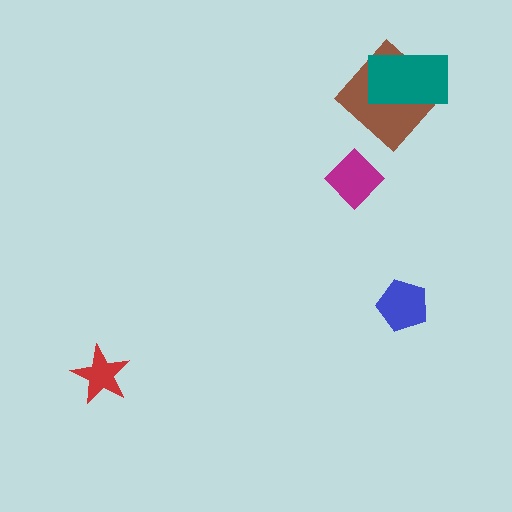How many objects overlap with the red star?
0 objects overlap with the red star.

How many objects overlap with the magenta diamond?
0 objects overlap with the magenta diamond.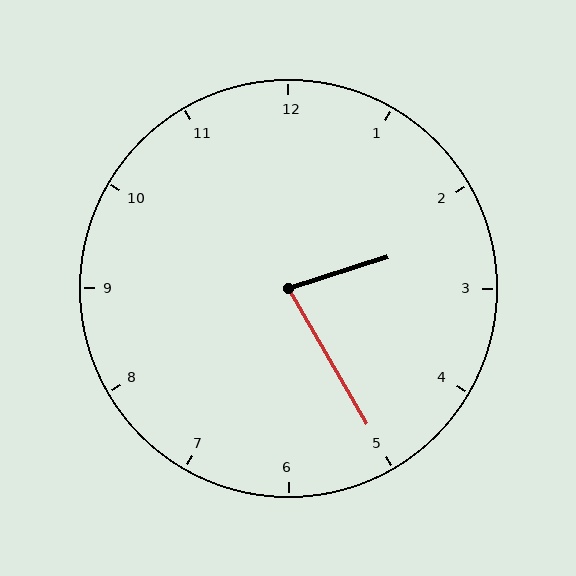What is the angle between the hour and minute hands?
Approximately 78 degrees.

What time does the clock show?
2:25.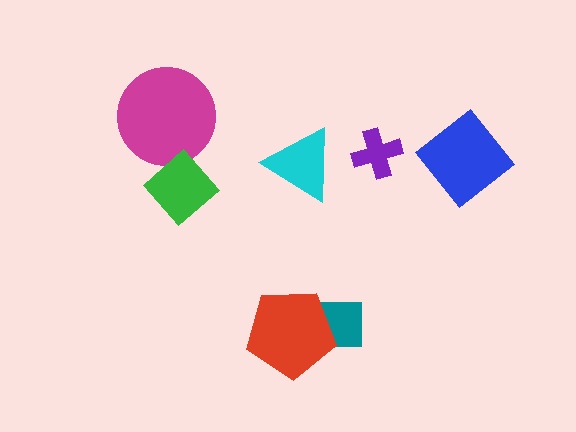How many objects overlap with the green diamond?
1 object overlaps with the green diamond.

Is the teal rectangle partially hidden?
Yes, it is partially covered by another shape.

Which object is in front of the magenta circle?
The green diamond is in front of the magenta circle.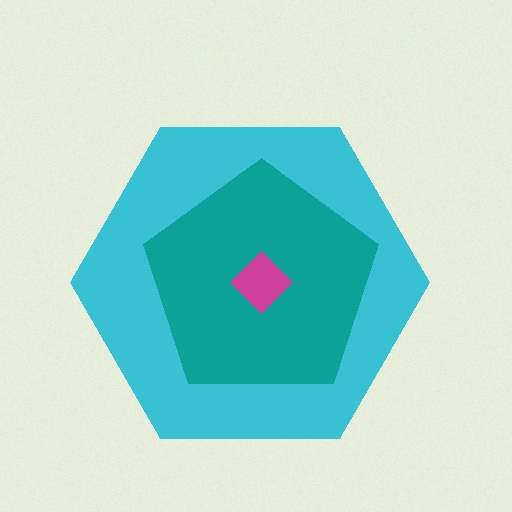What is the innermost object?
The magenta diamond.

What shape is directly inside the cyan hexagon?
The teal pentagon.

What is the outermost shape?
The cyan hexagon.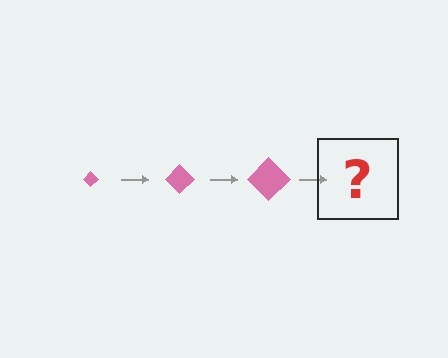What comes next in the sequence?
The next element should be a pink diamond, larger than the previous one.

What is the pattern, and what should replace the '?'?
The pattern is that the diamond gets progressively larger each step. The '?' should be a pink diamond, larger than the previous one.